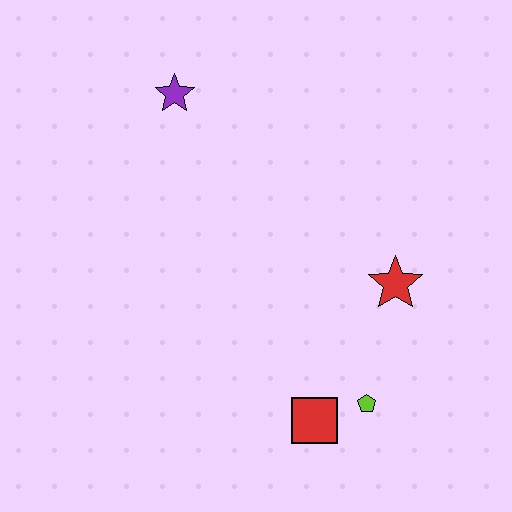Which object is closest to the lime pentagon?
The red square is closest to the lime pentagon.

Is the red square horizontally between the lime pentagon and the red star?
No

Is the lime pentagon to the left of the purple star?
No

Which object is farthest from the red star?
The purple star is farthest from the red star.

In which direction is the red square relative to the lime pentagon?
The red square is to the left of the lime pentagon.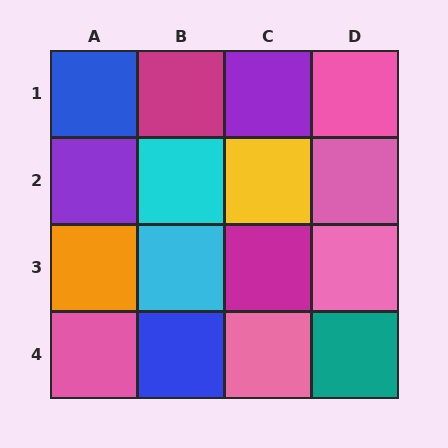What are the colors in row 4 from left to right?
Pink, blue, pink, teal.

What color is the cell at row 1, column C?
Purple.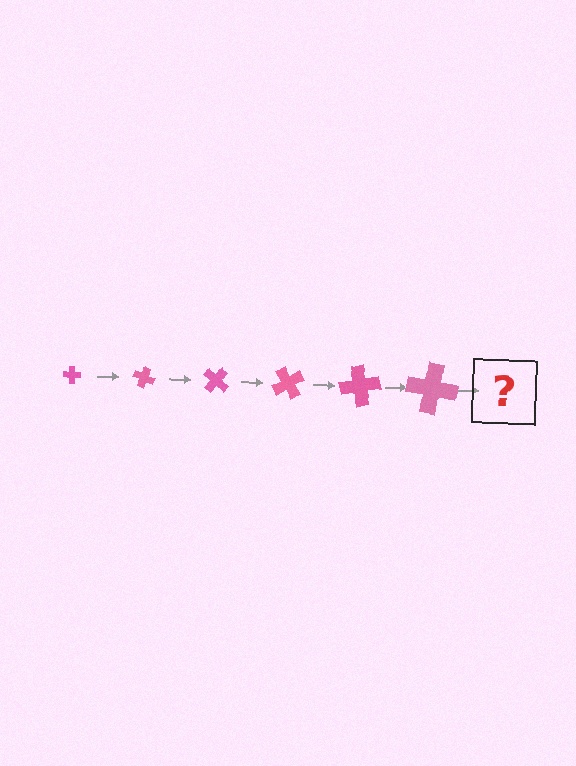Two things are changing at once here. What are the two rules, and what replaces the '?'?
The two rules are that the cross grows larger each step and it rotates 20 degrees each step. The '?' should be a cross, larger than the previous one and rotated 120 degrees from the start.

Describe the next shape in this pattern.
It should be a cross, larger than the previous one and rotated 120 degrees from the start.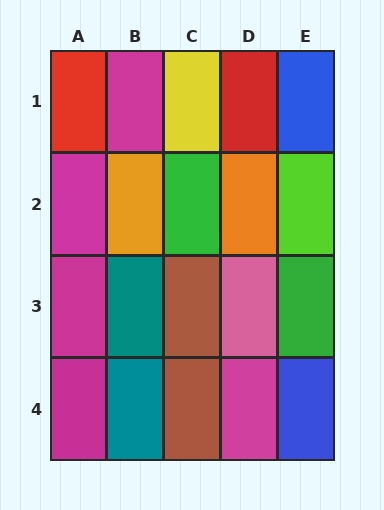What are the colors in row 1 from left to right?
Red, magenta, yellow, red, blue.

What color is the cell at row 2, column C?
Green.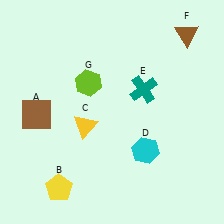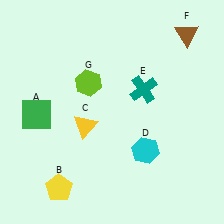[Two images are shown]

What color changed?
The square (A) changed from brown in Image 1 to green in Image 2.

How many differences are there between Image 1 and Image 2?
There is 1 difference between the two images.